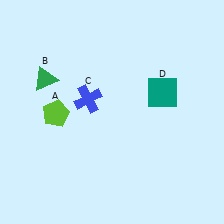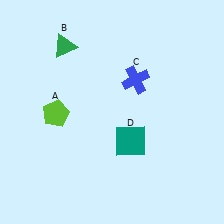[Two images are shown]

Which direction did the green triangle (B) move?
The green triangle (B) moved up.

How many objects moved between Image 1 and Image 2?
3 objects moved between the two images.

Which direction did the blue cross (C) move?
The blue cross (C) moved right.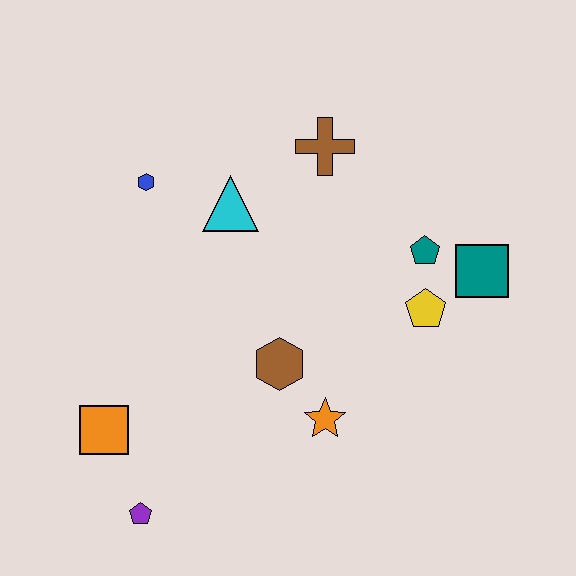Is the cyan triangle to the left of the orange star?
Yes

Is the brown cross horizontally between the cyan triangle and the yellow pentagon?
Yes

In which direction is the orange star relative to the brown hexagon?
The orange star is below the brown hexagon.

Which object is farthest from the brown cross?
The purple pentagon is farthest from the brown cross.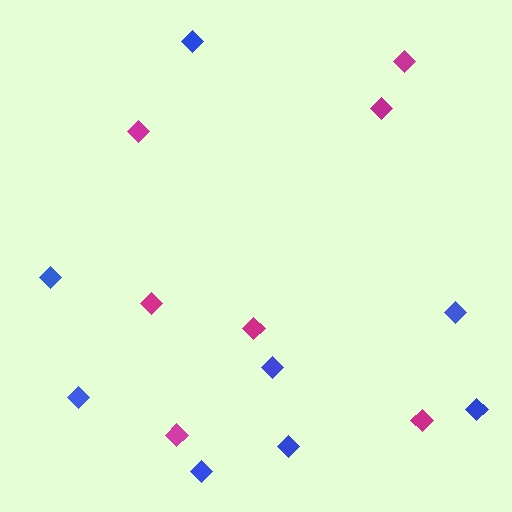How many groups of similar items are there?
There are 2 groups: one group of magenta diamonds (7) and one group of blue diamonds (8).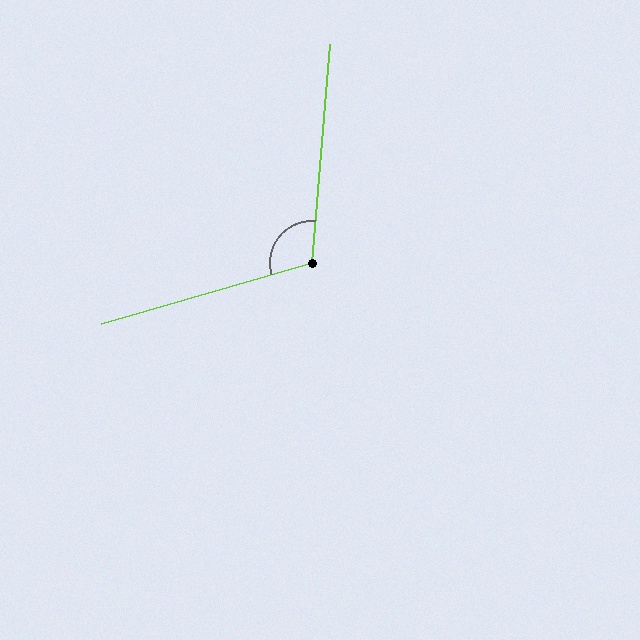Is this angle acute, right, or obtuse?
It is obtuse.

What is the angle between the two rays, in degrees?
Approximately 111 degrees.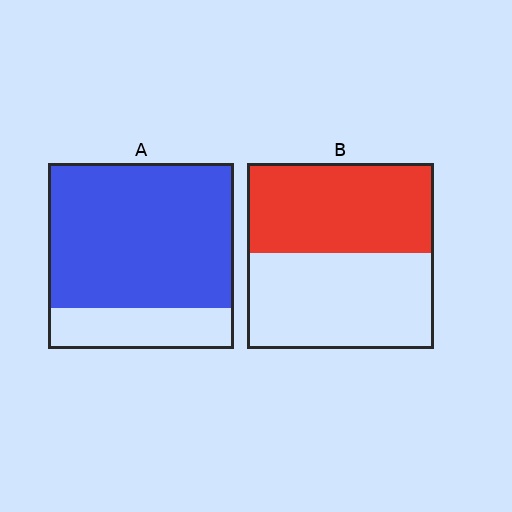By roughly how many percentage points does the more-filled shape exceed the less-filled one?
By roughly 30 percentage points (A over B).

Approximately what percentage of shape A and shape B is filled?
A is approximately 80% and B is approximately 50%.